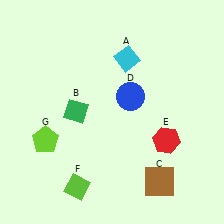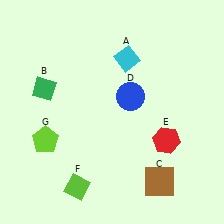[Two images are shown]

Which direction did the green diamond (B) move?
The green diamond (B) moved left.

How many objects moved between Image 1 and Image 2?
1 object moved between the two images.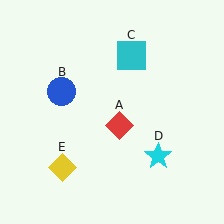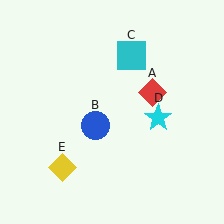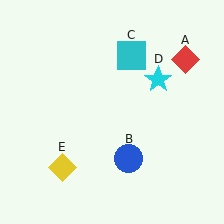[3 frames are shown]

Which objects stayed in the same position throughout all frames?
Cyan square (object C) and yellow diamond (object E) remained stationary.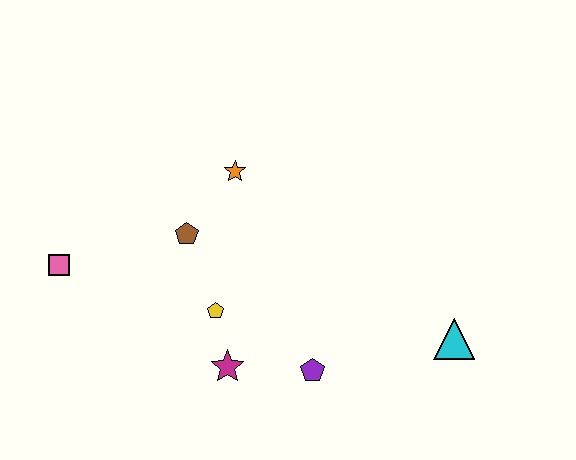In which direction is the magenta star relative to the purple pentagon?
The magenta star is to the left of the purple pentagon.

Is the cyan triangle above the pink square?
No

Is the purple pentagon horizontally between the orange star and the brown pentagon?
No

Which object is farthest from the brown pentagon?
The cyan triangle is farthest from the brown pentagon.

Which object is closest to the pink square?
The brown pentagon is closest to the pink square.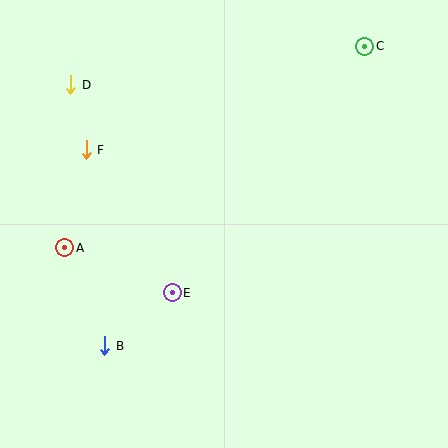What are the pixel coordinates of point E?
Point E is at (172, 293).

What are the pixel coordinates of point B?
Point B is at (105, 346).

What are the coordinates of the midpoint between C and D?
The midpoint between C and D is at (218, 65).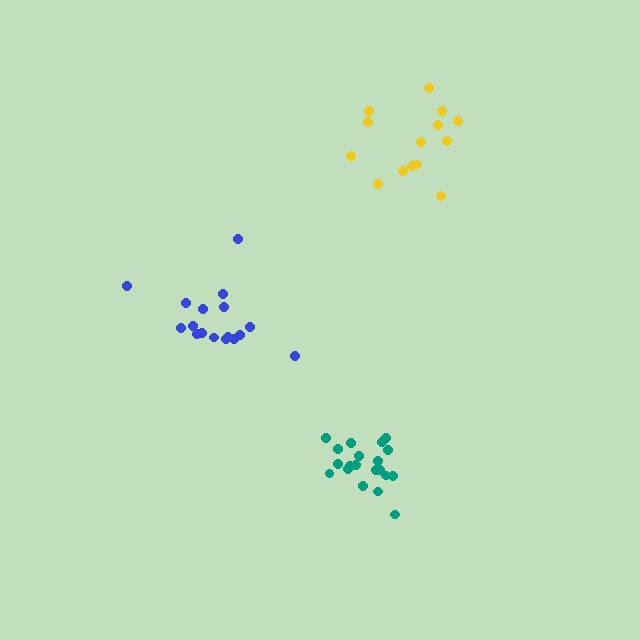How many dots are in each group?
Group 1: 14 dots, Group 2: 17 dots, Group 3: 20 dots (51 total).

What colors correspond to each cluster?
The clusters are colored: yellow, blue, teal.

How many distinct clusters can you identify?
There are 3 distinct clusters.